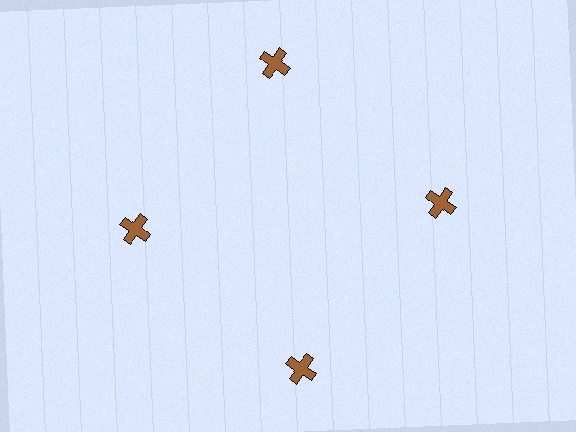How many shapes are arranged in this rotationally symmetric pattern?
There are 4 shapes, arranged in 4 groups of 1.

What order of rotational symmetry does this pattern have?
This pattern has 4-fold rotational symmetry.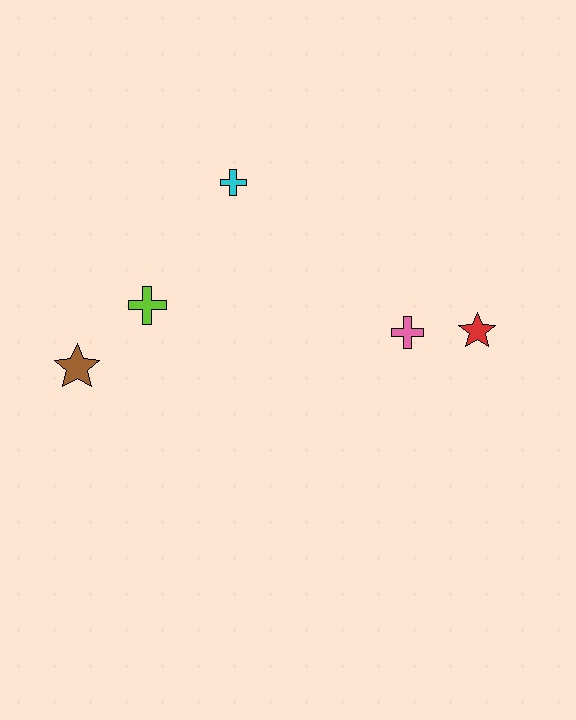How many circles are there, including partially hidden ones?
There are no circles.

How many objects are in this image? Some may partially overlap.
There are 5 objects.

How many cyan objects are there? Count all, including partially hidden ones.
There is 1 cyan object.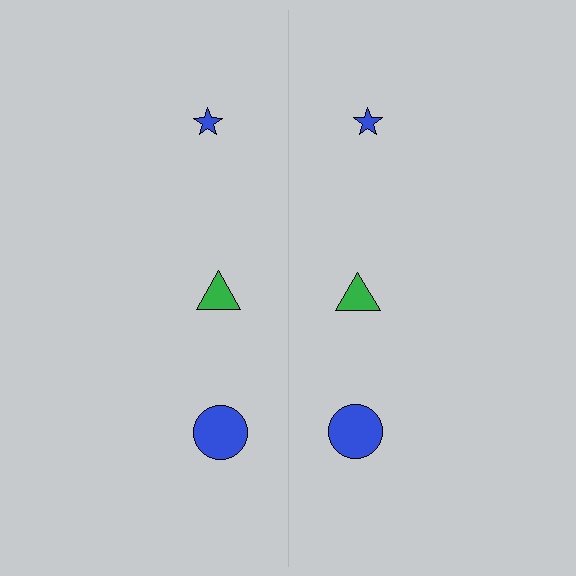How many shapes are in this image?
There are 6 shapes in this image.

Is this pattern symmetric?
Yes, this pattern has bilateral (reflection) symmetry.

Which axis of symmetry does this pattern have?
The pattern has a vertical axis of symmetry running through the center of the image.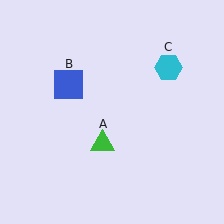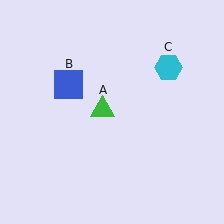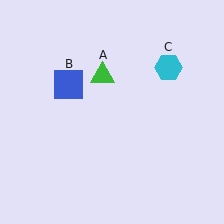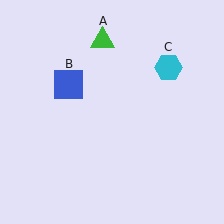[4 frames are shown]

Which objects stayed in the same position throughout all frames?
Blue square (object B) and cyan hexagon (object C) remained stationary.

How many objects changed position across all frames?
1 object changed position: green triangle (object A).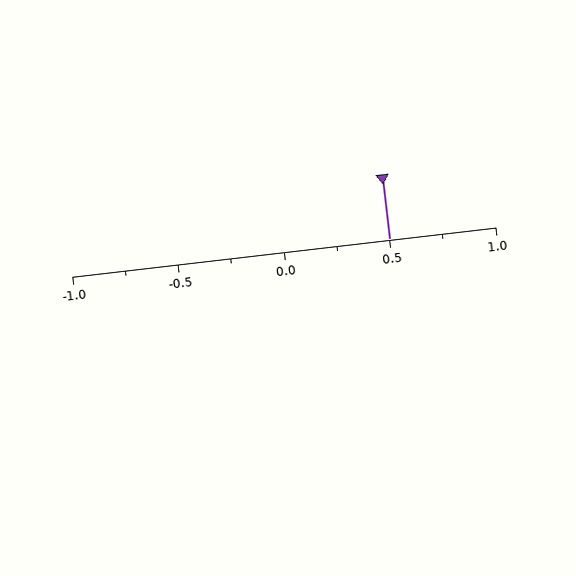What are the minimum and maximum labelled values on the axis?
The axis runs from -1.0 to 1.0.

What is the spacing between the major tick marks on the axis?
The major ticks are spaced 0.5 apart.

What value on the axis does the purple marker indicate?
The marker indicates approximately 0.5.